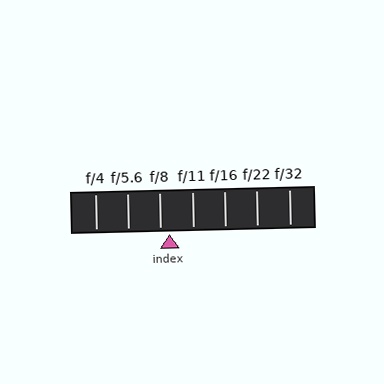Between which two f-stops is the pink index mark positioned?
The index mark is between f/8 and f/11.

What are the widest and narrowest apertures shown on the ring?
The widest aperture shown is f/4 and the narrowest is f/32.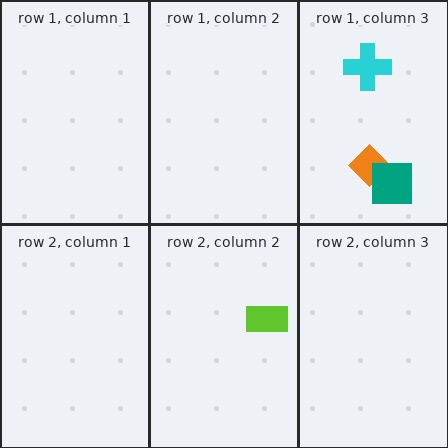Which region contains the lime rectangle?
The row 2, column 2 region.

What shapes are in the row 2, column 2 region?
The lime rectangle.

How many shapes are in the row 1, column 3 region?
3.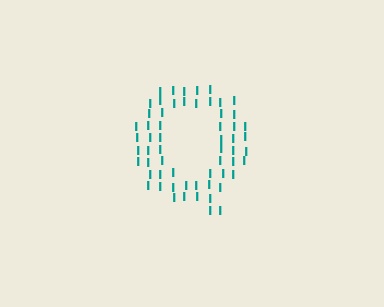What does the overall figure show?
The overall figure shows the letter Q.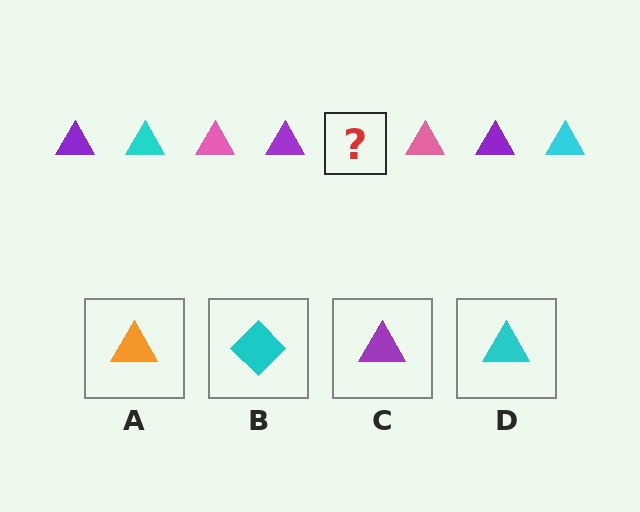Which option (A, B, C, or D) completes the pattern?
D.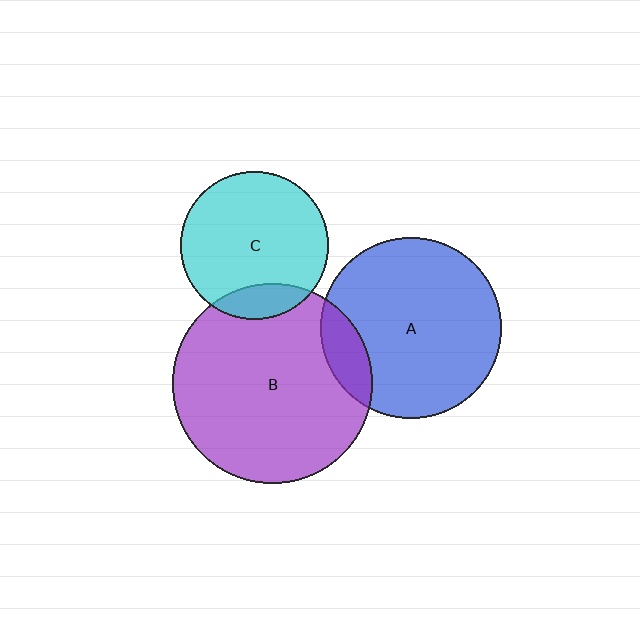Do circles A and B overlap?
Yes.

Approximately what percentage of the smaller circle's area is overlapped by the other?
Approximately 15%.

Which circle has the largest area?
Circle B (purple).